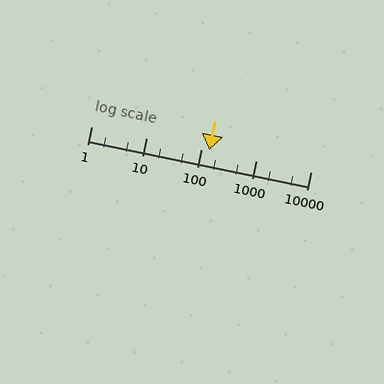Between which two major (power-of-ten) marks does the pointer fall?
The pointer is between 100 and 1000.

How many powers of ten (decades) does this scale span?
The scale spans 4 decades, from 1 to 10000.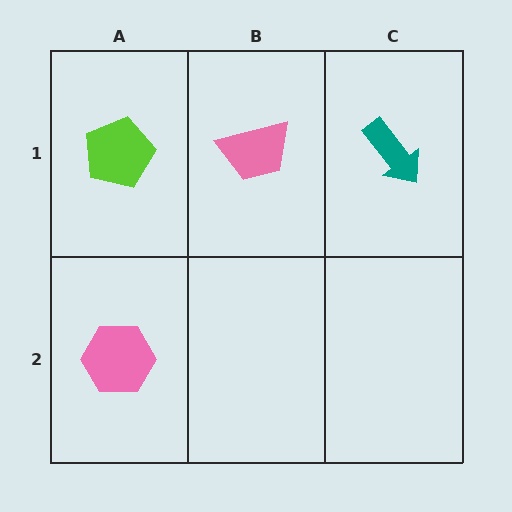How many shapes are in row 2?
1 shape.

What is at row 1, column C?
A teal arrow.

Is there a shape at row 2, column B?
No, that cell is empty.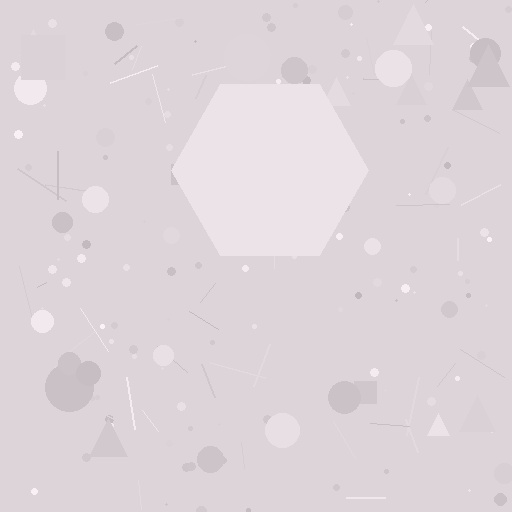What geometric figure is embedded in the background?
A hexagon is embedded in the background.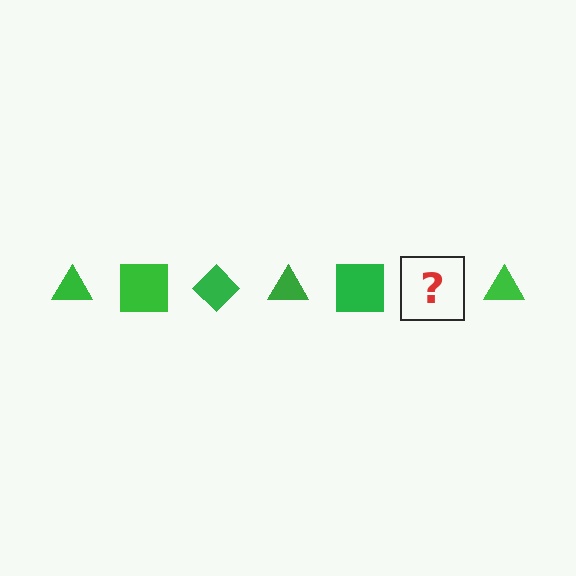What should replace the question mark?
The question mark should be replaced with a green diamond.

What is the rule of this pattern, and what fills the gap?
The rule is that the pattern cycles through triangle, square, diamond shapes in green. The gap should be filled with a green diamond.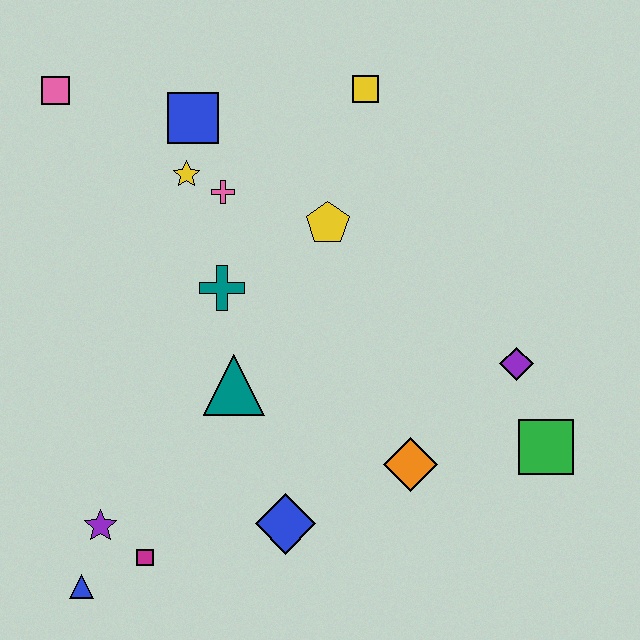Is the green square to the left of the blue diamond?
No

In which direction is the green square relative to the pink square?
The green square is to the right of the pink square.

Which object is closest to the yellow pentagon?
The pink cross is closest to the yellow pentagon.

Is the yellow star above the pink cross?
Yes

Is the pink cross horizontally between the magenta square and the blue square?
No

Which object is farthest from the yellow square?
The blue triangle is farthest from the yellow square.